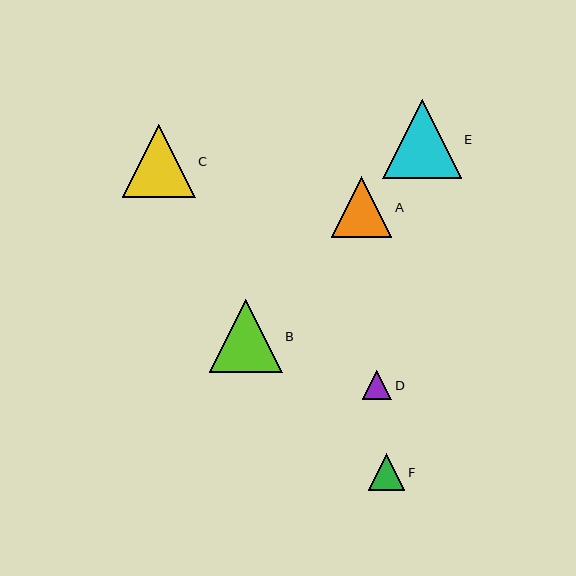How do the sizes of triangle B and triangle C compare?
Triangle B and triangle C are approximately the same size.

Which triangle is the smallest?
Triangle D is the smallest with a size of approximately 29 pixels.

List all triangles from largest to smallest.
From largest to smallest: E, B, C, A, F, D.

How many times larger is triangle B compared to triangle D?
Triangle B is approximately 2.5 times the size of triangle D.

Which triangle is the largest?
Triangle E is the largest with a size of approximately 79 pixels.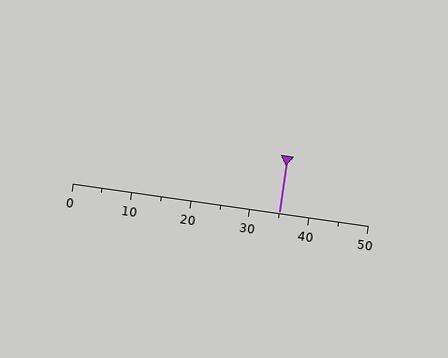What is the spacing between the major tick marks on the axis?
The major ticks are spaced 10 apart.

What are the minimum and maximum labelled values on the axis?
The axis runs from 0 to 50.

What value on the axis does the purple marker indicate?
The marker indicates approximately 35.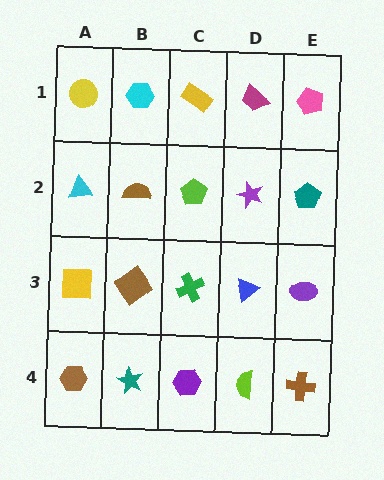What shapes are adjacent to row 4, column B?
A brown diamond (row 3, column B), a brown hexagon (row 4, column A), a purple hexagon (row 4, column C).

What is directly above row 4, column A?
A yellow square.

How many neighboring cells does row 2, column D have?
4.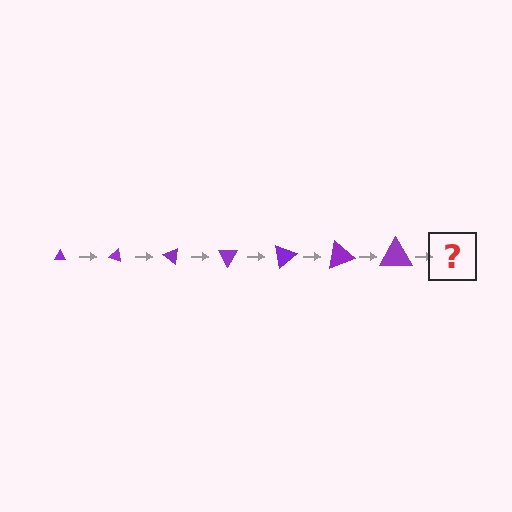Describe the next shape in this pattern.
It should be a triangle, larger than the previous one and rotated 140 degrees from the start.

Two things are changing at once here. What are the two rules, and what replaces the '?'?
The two rules are that the triangle grows larger each step and it rotates 20 degrees each step. The '?' should be a triangle, larger than the previous one and rotated 140 degrees from the start.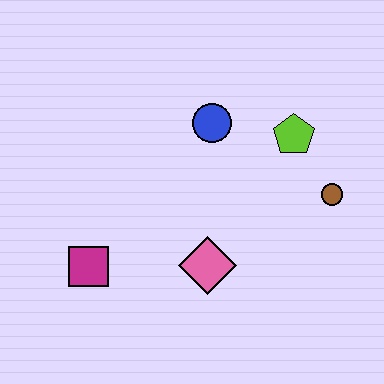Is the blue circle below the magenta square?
No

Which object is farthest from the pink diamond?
The lime pentagon is farthest from the pink diamond.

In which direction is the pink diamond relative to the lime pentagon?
The pink diamond is below the lime pentagon.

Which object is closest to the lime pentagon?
The brown circle is closest to the lime pentagon.